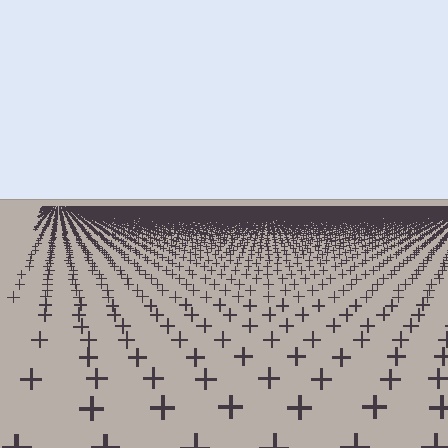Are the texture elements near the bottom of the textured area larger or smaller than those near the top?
Larger. Near the bottom, elements are closer to the viewer and appear at a bigger on-screen size.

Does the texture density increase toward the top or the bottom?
Density increases toward the top.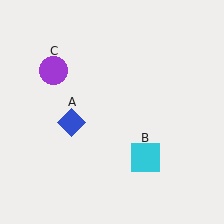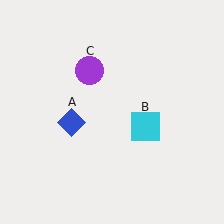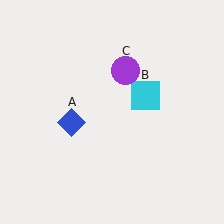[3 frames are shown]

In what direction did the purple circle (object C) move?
The purple circle (object C) moved right.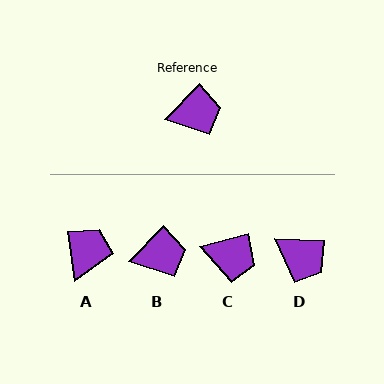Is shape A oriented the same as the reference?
No, it is off by about 52 degrees.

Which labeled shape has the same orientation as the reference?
B.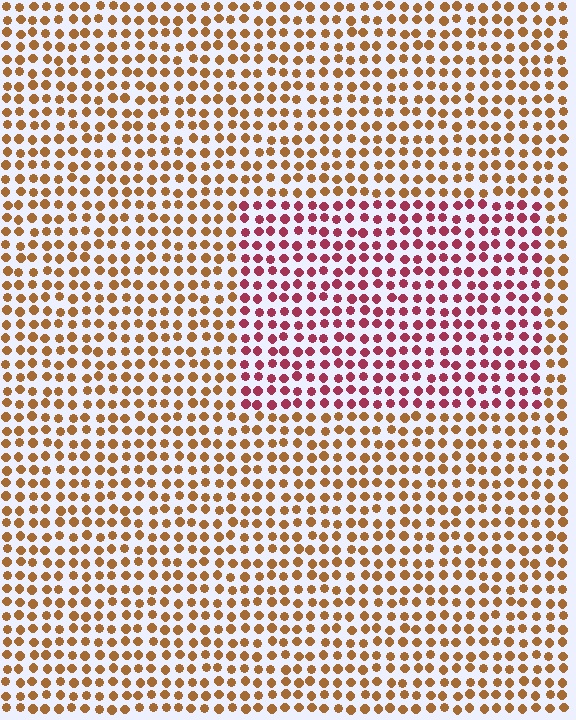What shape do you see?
I see a rectangle.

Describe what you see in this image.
The image is filled with small brown elements in a uniform arrangement. A rectangle-shaped region is visible where the elements are tinted to a slightly different hue, forming a subtle color boundary.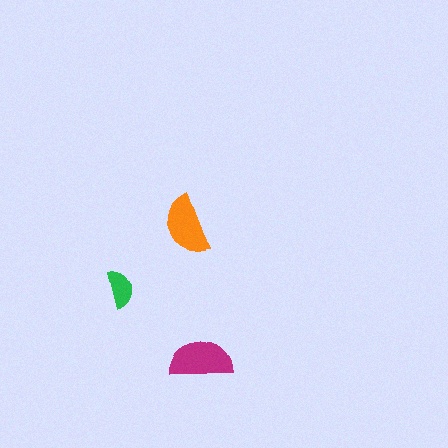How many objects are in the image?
There are 3 objects in the image.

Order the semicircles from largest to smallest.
the magenta one, the orange one, the green one.